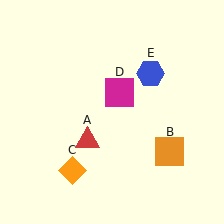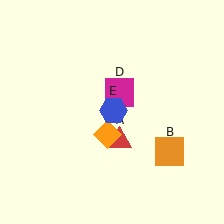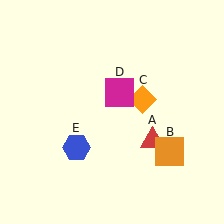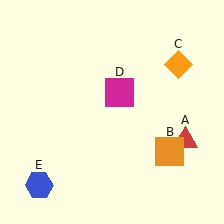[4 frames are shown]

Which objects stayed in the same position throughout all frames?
Orange square (object B) and magenta square (object D) remained stationary.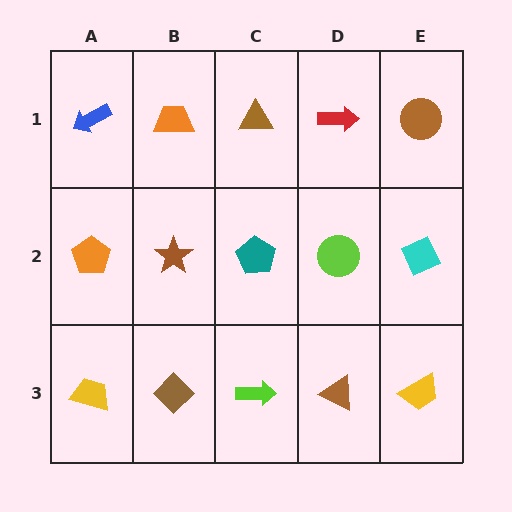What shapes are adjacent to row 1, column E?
A cyan diamond (row 2, column E), a red arrow (row 1, column D).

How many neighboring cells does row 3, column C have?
3.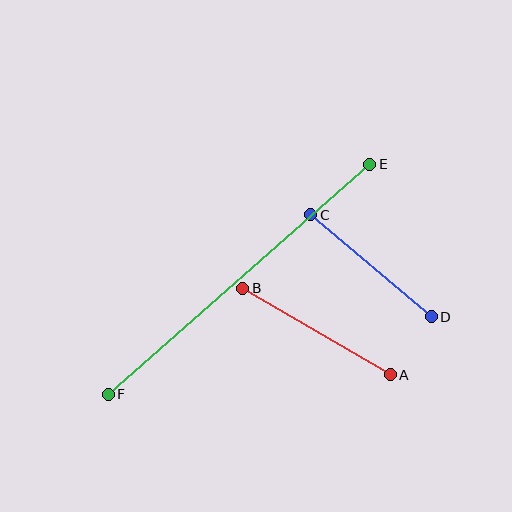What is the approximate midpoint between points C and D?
The midpoint is at approximately (371, 266) pixels.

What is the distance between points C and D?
The distance is approximately 158 pixels.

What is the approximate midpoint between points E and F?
The midpoint is at approximately (239, 279) pixels.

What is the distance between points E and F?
The distance is approximately 349 pixels.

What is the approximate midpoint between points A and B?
The midpoint is at approximately (316, 332) pixels.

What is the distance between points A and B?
The distance is approximately 171 pixels.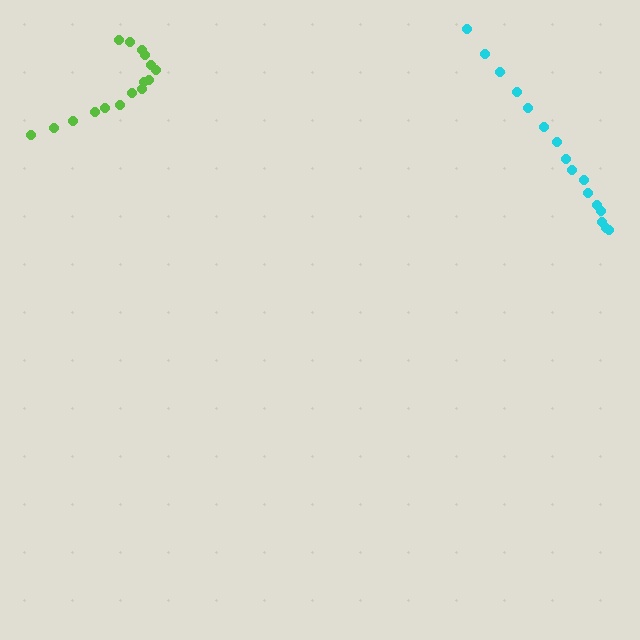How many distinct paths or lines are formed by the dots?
There are 2 distinct paths.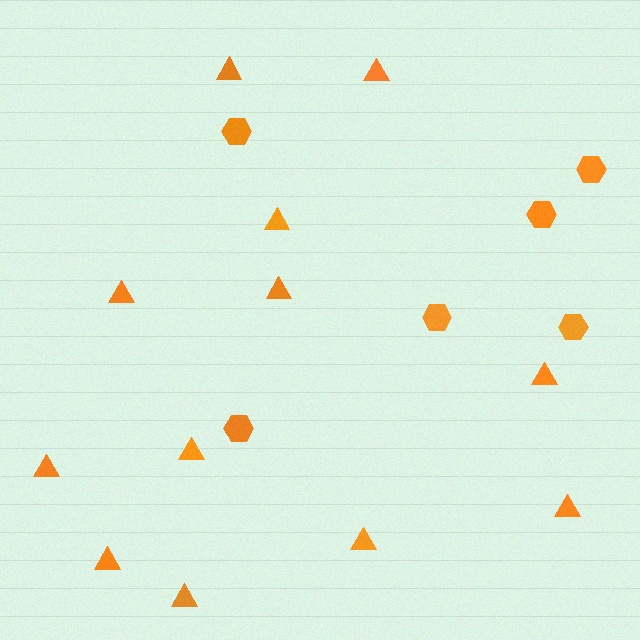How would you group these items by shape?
There are 2 groups: one group of hexagons (6) and one group of triangles (12).